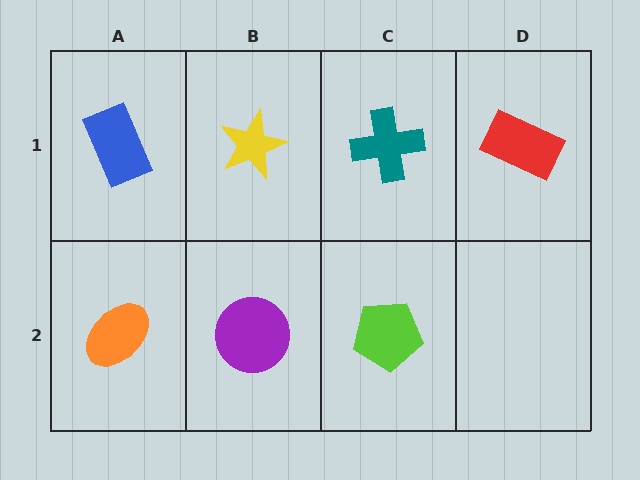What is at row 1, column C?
A teal cross.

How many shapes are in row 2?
3 shapes.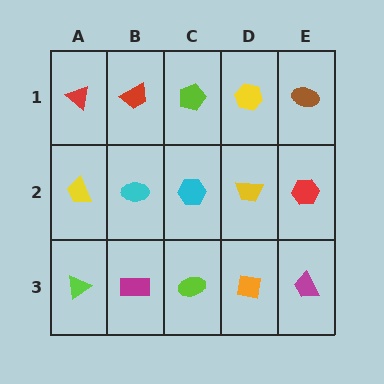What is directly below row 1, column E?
A red hexagon.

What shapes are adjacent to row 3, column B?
A cyan ellipse (row 2, column B), a lime triangle (row 3, column A), a lime ellipse (row 3, column C).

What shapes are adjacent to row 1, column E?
A red hexagon (row 2, column E), a yellow hexagon (row 1, column D).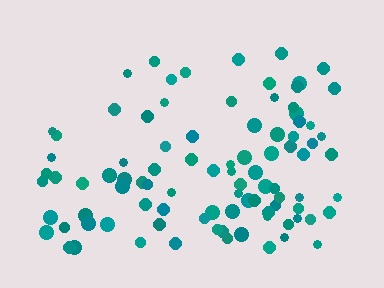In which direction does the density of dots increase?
From top to bottom, with the bottom side densest.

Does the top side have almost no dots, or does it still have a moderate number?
Still a moderate number, just noticeably fewer than the bottom.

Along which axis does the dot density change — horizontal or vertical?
Vertical.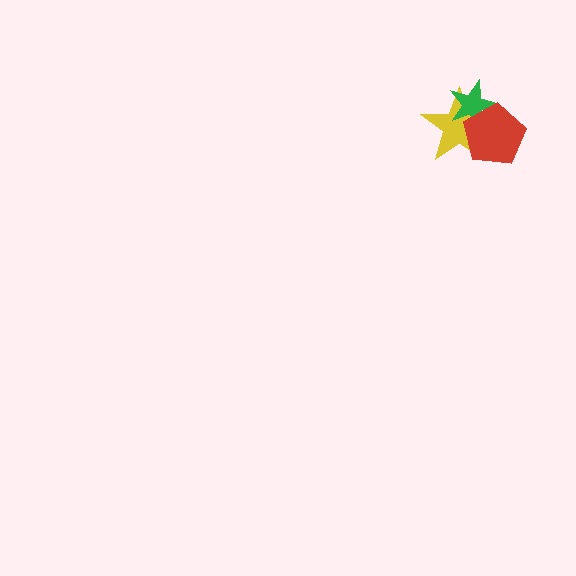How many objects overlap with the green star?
2 objects overlap with the green star.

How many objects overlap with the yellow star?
2 objects overlap with the yellow star.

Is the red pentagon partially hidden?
No, no other shape covers it.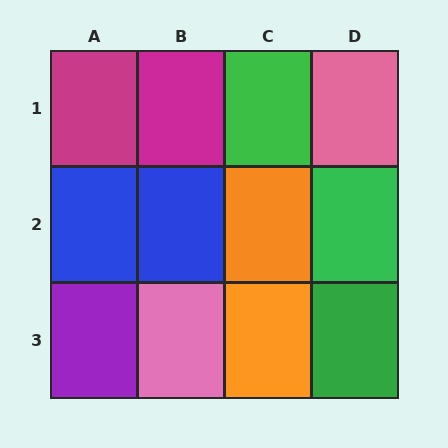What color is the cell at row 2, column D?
Green.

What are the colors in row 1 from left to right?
Magenta, magenta, green, pink.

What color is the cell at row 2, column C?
Orange.